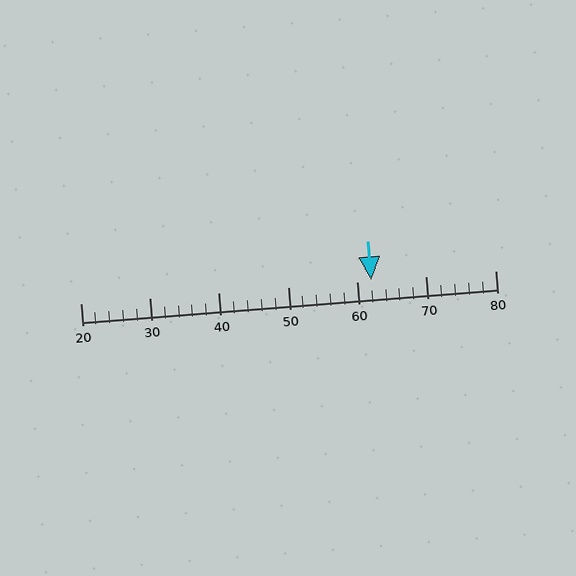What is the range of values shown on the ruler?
The ruler shows values from 20 to 80.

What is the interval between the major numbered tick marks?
The major tick marks are spaced 10 units apart.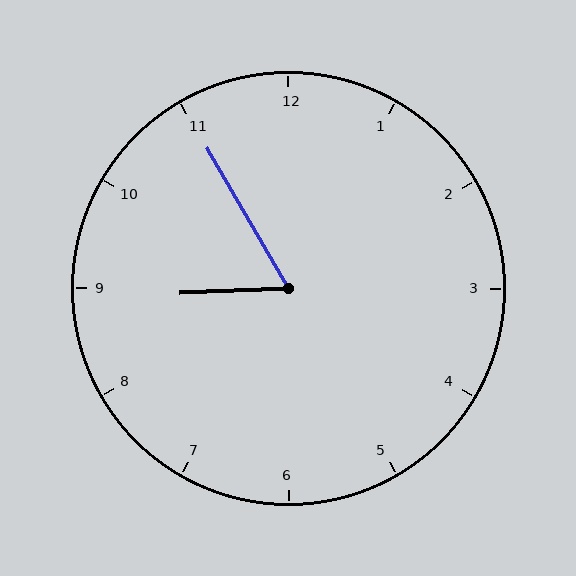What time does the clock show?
8:55.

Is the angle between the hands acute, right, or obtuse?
It is acute.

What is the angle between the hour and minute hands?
Approximately 62 degrees.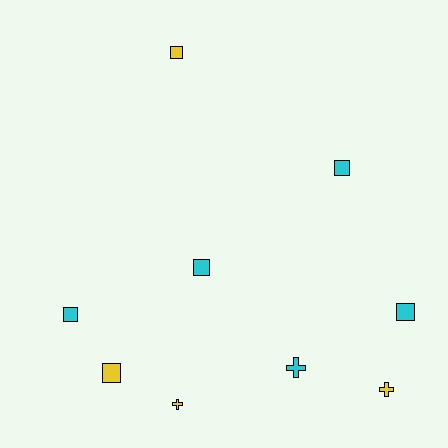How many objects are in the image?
There are 9 objects.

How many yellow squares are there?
There are 2 yellow squares.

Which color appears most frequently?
Cyan, with 5 objects.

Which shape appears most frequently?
Square, with 6 objects.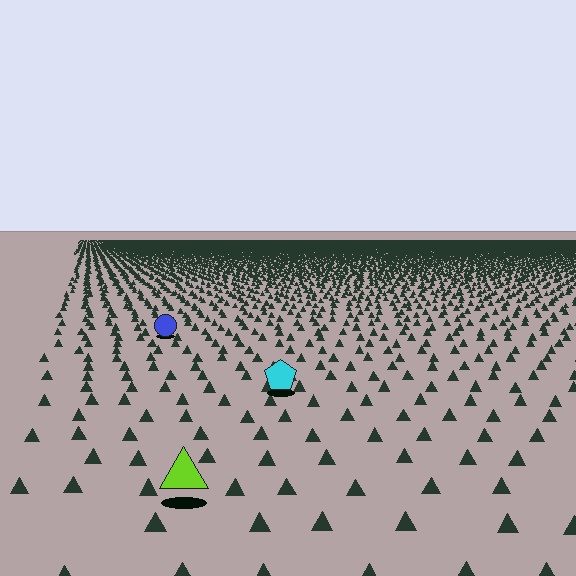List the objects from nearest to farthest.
From nearest to farthest: the lime triangle, the cyan pentagon, the blue circle.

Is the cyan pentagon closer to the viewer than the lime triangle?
No. The lime triangle is closer — you can tell from the texture gradient: the ground texture is coarser near it.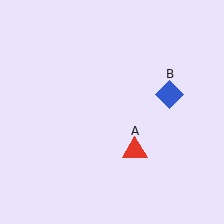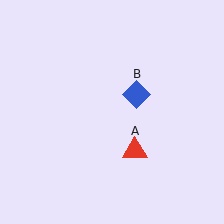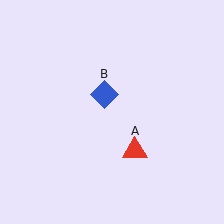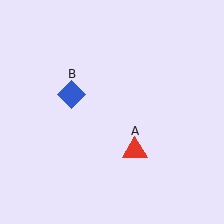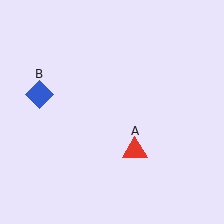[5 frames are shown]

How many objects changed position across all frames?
1 object changed position: blue diamond (object B).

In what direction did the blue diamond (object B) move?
The blue diamond (object B) moved left.